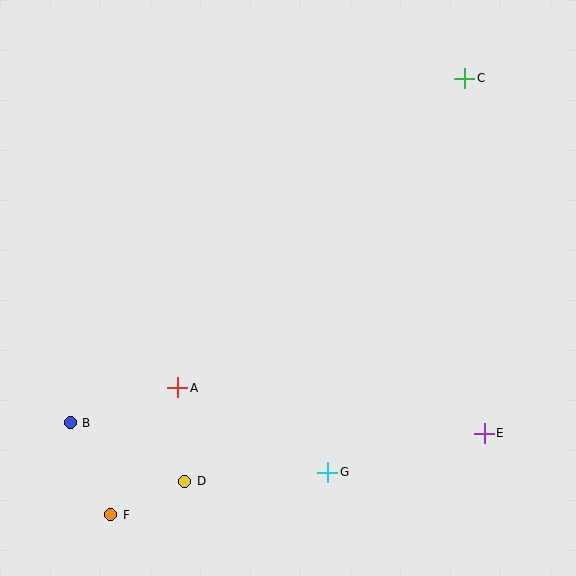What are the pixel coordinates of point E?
Point E is at (484, 433).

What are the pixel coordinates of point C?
Point C is at (464, 78).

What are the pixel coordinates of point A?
Point A is at (178, 388).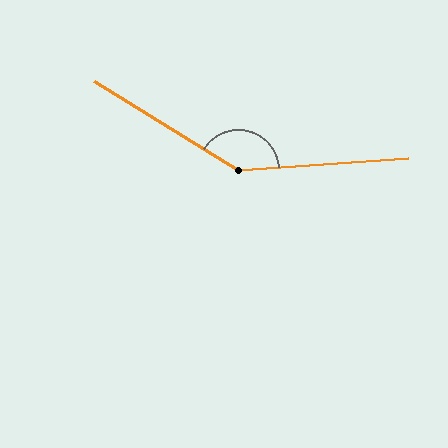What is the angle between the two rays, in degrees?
Approximately 144 degrees.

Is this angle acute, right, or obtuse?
It is obtuse.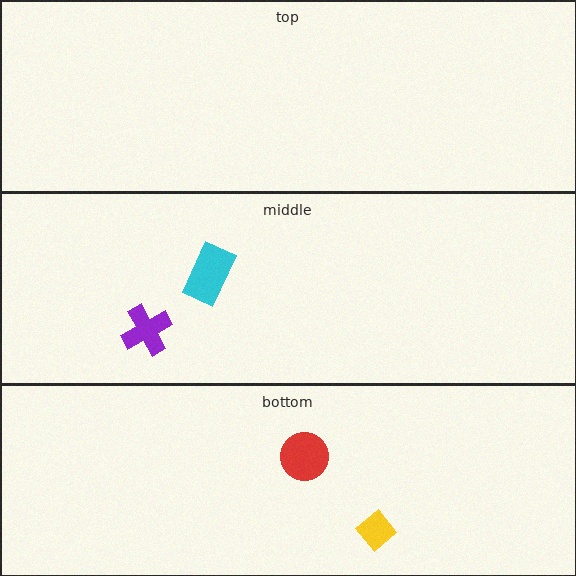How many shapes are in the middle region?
2.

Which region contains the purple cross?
The middle region.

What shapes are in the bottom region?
The red circle, the yellow diamond.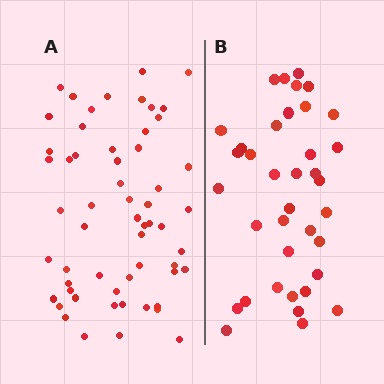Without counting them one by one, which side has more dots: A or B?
Region A (the left region) has more dots.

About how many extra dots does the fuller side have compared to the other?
Region A has approximately 20 more dots than region B.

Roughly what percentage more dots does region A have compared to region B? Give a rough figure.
About 55% more.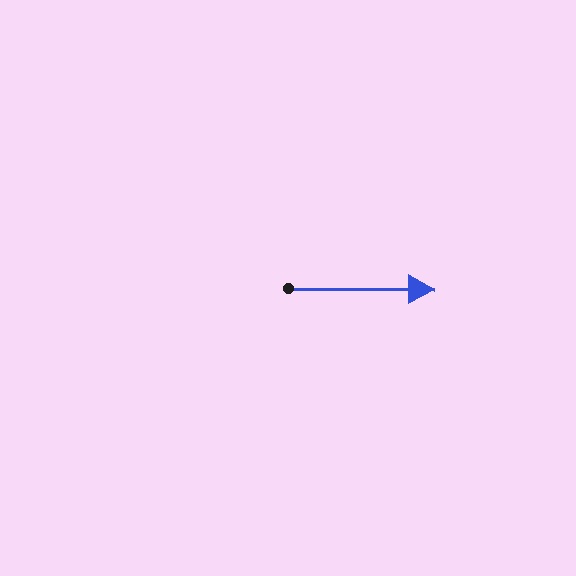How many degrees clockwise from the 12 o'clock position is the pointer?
Approximately 90 degrees.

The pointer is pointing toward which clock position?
Roughly 3 o'clock.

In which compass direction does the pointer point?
East.